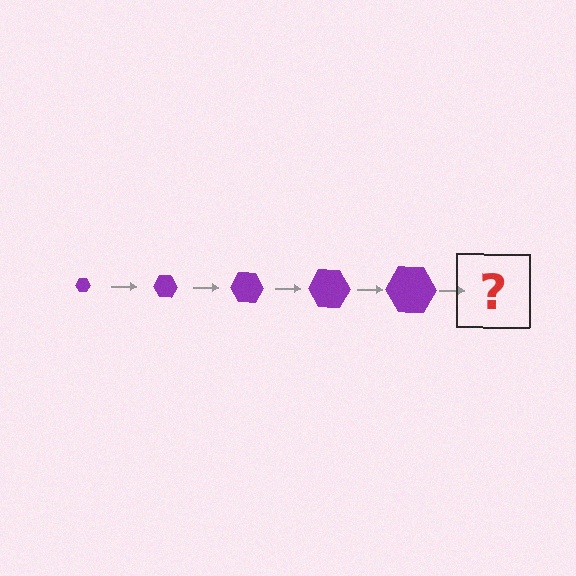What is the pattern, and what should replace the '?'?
The pattern is that the hexagon gets progressively larger each step. The '?' should be a purple hexagon, larger than the previous one.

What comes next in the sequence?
The next element should be a purple hexagon, larger than the previous one.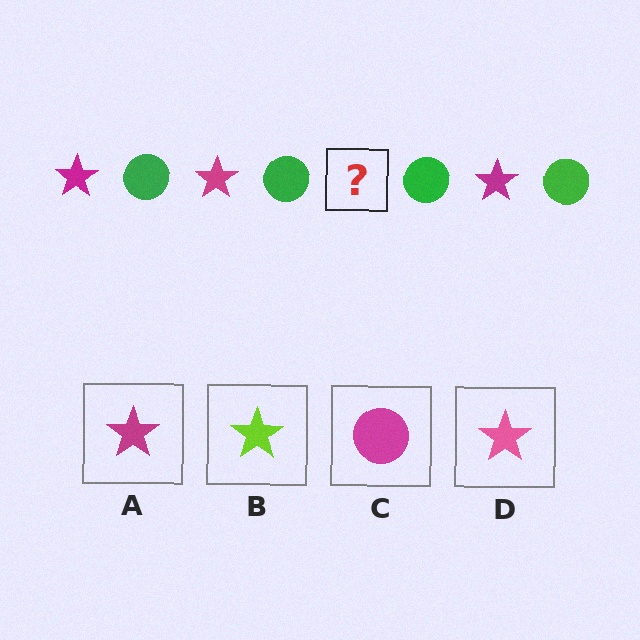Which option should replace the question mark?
Option A.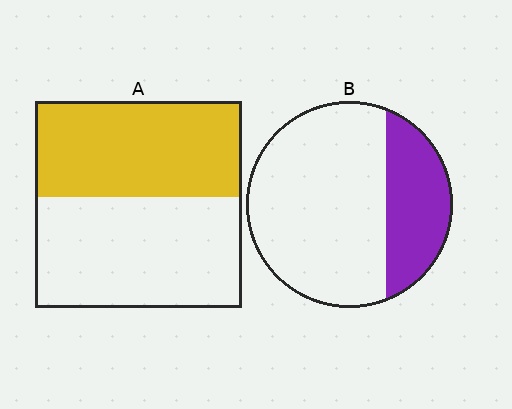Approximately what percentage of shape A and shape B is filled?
A is approximately 45% and B is approximately 30%.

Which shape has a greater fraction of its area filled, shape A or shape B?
Shape A.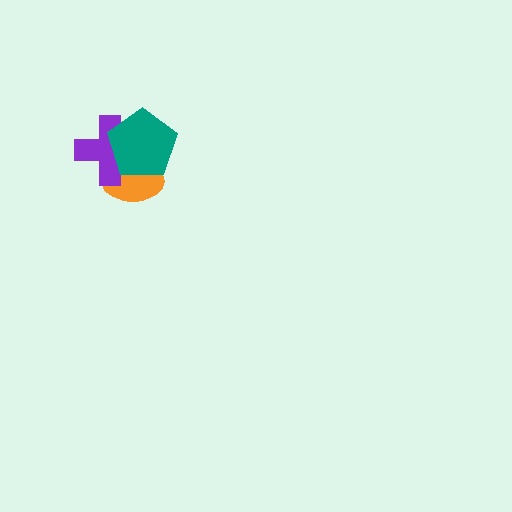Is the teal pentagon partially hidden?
No, no other shape covers it.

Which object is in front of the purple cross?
The teal pentagon is in front of the purple cross.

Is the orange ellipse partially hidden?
Yes, it is partially covered by another shape.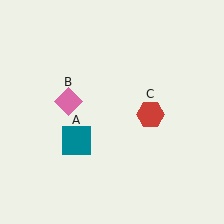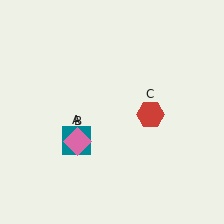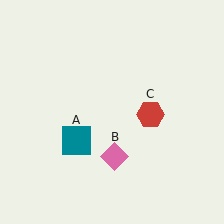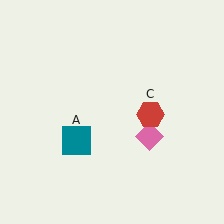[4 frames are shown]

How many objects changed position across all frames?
1 object changed position: pink diamond (object B).